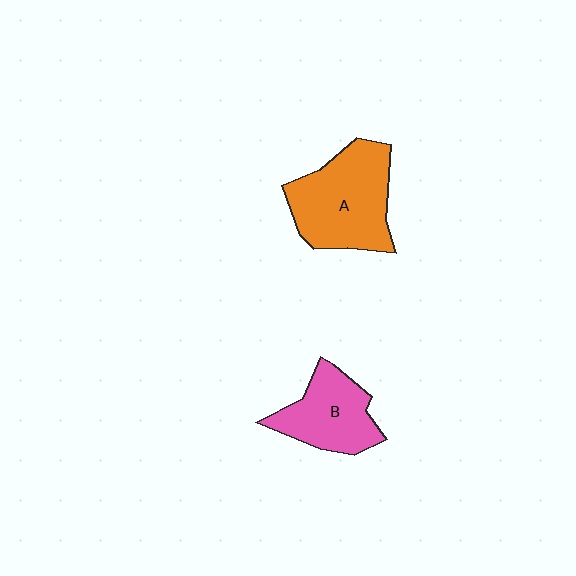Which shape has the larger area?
Shape A (orange).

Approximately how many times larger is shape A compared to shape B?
Approximately 1.4 times.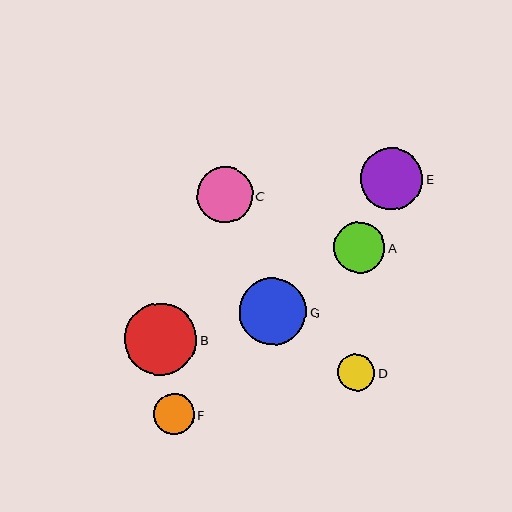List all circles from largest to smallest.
From largest to smallest: B, G, E, C, A, F, D.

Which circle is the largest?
Circle B is the largest with a size of approximately 72 pixels.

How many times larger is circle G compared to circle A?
Circle G is approximately 1.3 times the size of circle A.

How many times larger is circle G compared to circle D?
Circle G is approximately 1.8 times the size of circle D.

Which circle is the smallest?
Circle D is the smallest with a size of approximately 37 pixels.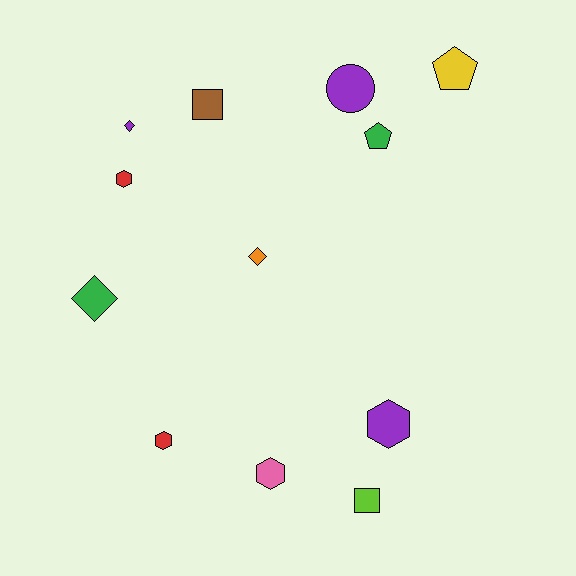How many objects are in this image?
There are 12 objects.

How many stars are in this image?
There are no stars.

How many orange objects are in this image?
There is 1 orange object.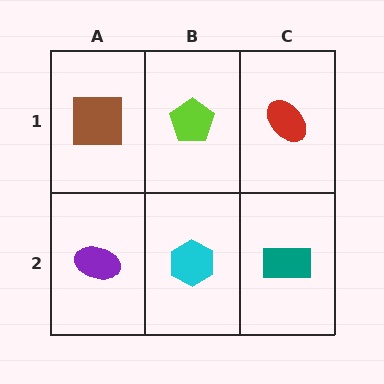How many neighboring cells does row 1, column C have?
2.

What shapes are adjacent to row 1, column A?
A purple ellipse (row 2, column A), a lime pentagon (row 1, column B).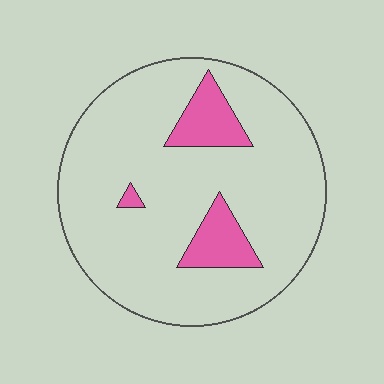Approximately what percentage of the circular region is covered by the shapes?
Approximately 15%.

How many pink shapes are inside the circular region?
3.